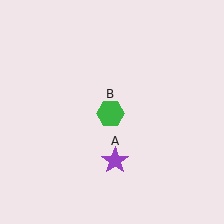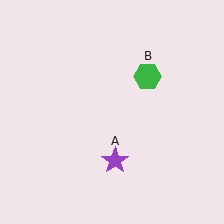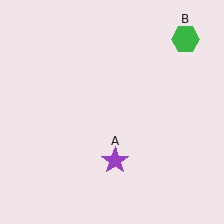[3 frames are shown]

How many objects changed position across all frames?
1 object changed position: green hexagon (object B).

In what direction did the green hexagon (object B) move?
The green hexagon (object B) moved up and to the right.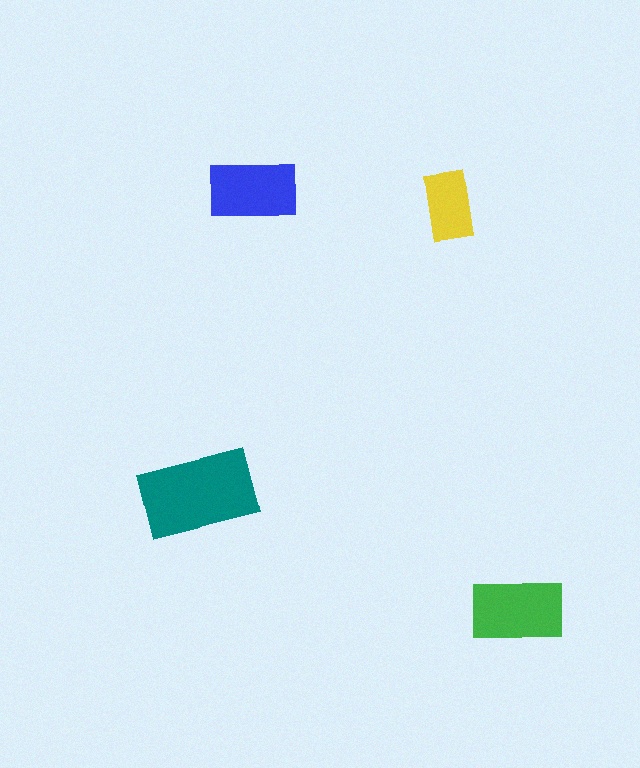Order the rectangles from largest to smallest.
the teal one, the green one, the blue one, the yellow one.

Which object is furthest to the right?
The green rectangle is rightmost.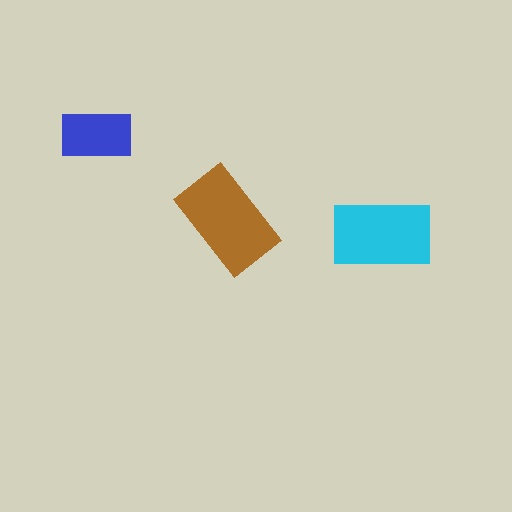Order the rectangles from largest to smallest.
the brown one, the cyan one, the blue one.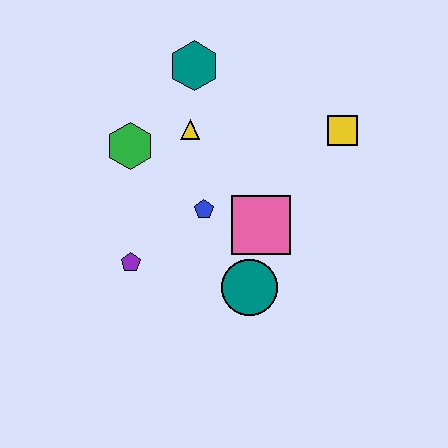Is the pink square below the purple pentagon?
No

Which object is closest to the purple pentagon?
The blue pentagon is closest to the purple pentagon.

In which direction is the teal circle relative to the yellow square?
The teal circle is below the yellow square.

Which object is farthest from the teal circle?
The teal hexagon is farthest from the teal circle.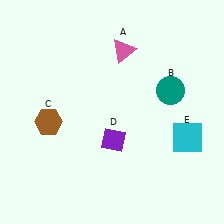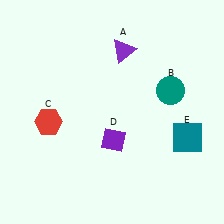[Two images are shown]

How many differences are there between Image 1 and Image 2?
There are 3 differences between the two images.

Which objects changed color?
A changed from pink to purple. C changed from brown to red. E changed from cyan to teal.